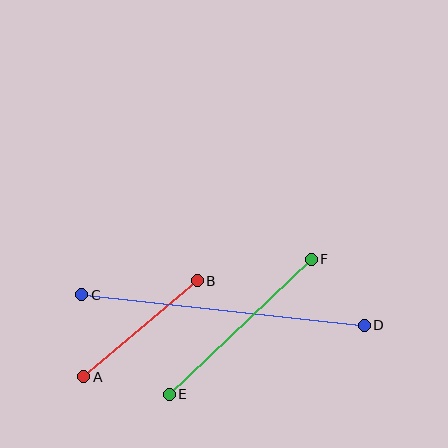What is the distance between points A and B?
The distance is approximately 149 pixels.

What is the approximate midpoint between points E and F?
The midpoint is at approximately (240, 327) pixels.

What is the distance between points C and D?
The distance is approximately 284 pixels.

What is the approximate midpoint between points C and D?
The midpoint is at approximately (223, 310) pixels.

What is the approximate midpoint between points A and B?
The midpoint is at approximately (141, 329) pixels.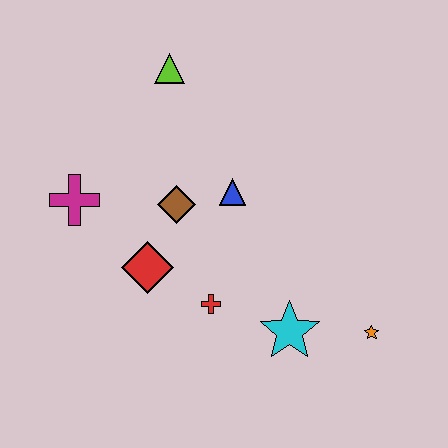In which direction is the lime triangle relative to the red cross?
The lime triangle is above the red cross.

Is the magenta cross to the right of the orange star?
No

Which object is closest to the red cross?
The red diamond is closest to the red cross.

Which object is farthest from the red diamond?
The orange star is farthest from the red diamond.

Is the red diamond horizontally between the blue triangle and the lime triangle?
No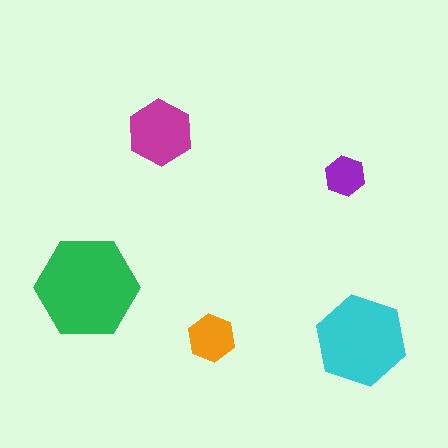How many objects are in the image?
There are 5 objects in the image.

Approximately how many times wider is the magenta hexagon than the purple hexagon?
About 1.5 times wider.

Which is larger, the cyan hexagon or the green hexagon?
The green one.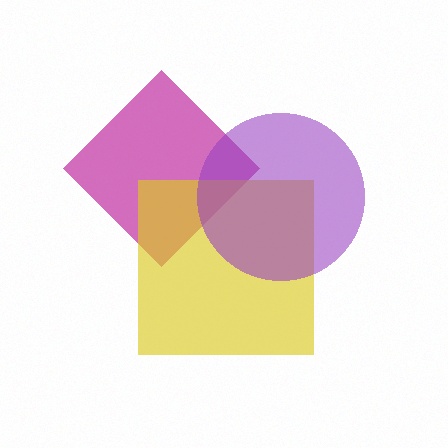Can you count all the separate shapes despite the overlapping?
Yes, there are 3 separate shapes.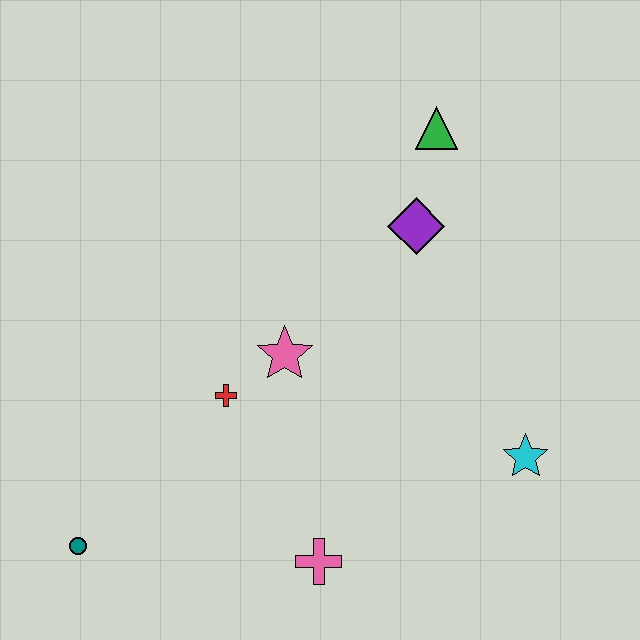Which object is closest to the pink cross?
The red cross is closest to the pink cross.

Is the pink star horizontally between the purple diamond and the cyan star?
No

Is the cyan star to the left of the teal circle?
No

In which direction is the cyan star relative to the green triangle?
The cyan star is below the green triangle.